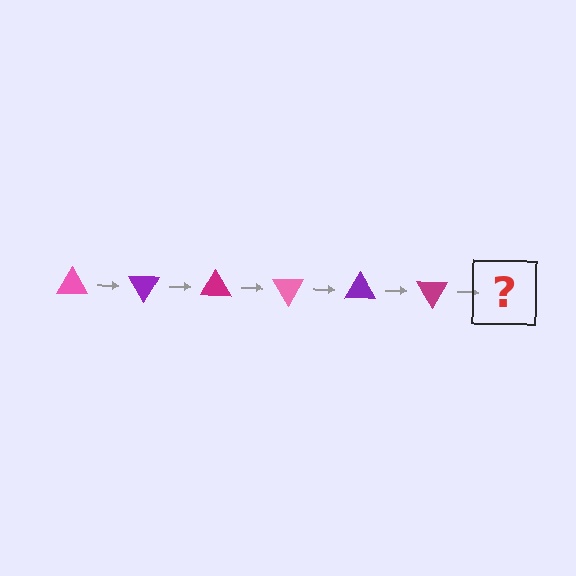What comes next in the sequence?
The next element should be a pink triangle, rotated 360 degrees from the start.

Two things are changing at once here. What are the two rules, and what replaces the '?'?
The two rules are that it rotates 60 degrees each step and the color cycles through pink, purple, and magenta. The '?' should be a pink triangle, rotated 360 degrees from the start.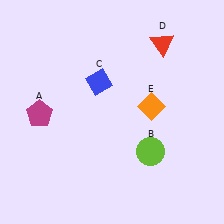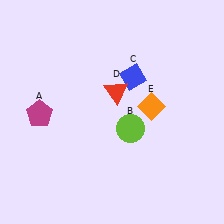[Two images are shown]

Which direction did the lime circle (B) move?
The lime circle (B) moved up.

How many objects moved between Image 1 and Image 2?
3 objects moved between the two images.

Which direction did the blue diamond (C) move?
The blue diamond (C) moved right.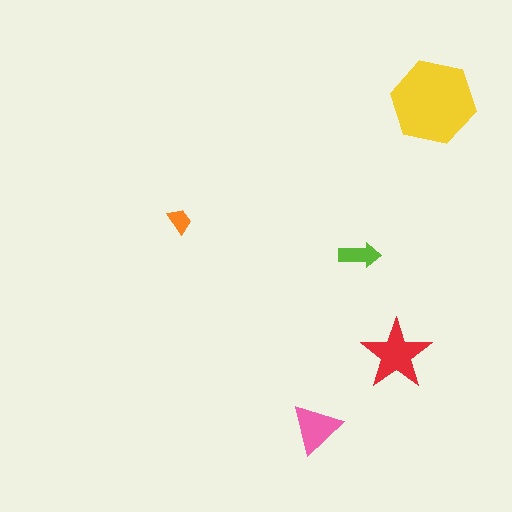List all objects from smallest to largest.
The orange trapezoid, the lime arrow, the pink triangle, the red star, the yellow hexagon.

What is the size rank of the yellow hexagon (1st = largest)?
1st.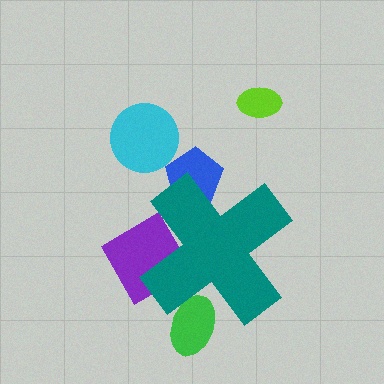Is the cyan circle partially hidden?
No, the cyan circle is fully visible.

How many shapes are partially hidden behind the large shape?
3 shapes are partially hidden.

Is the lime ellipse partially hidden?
No, the lime ellipse is fully visible.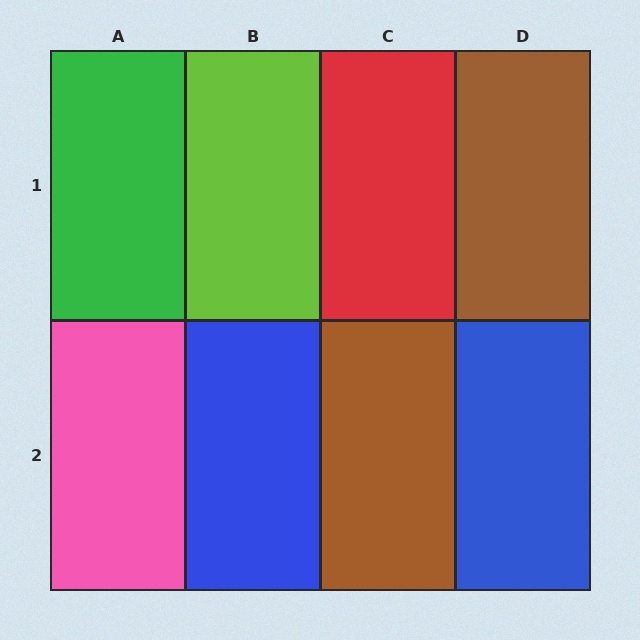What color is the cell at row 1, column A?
Green.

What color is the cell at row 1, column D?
Brown.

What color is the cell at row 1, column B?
Lime.